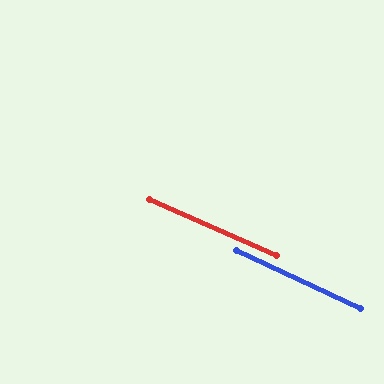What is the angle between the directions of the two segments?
Approximately 1 degree.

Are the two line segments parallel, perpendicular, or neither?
Parallel — their directions differ by only 1.3°.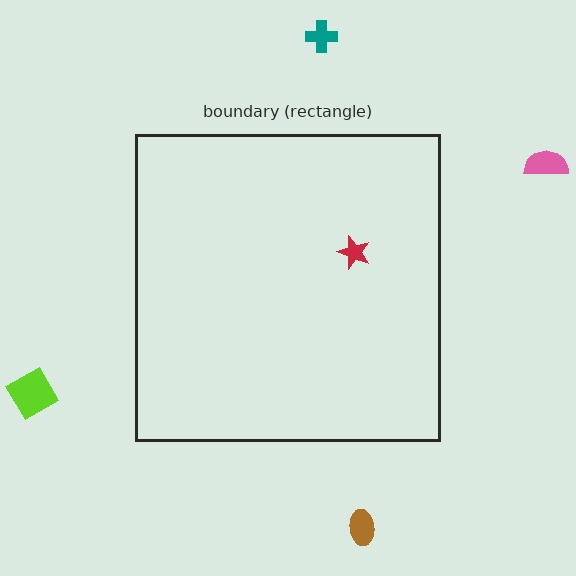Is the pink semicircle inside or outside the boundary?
Outside.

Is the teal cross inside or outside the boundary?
Outside.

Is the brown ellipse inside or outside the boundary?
Outside.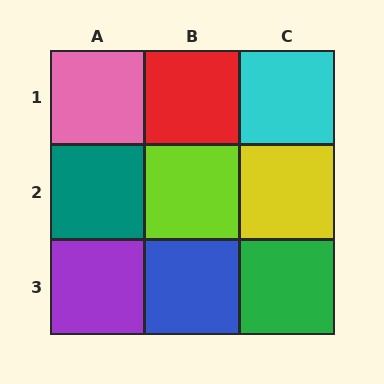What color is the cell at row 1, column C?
Cyan.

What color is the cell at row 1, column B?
Red.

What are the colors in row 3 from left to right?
Purple, blue, green.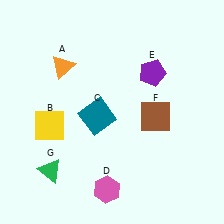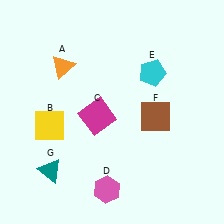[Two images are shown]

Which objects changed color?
C changed from teal to magenta. E changed from purple to cyan. G changed from green to teal.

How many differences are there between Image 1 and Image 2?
There are 3 differences between the two images.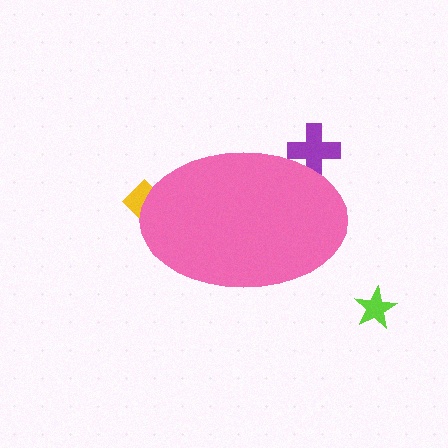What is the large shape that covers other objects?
A pink ellipse.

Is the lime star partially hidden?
No, the lime star is fully visible.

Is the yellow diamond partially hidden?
Yes, the yellow diamond is partially hidden behind the pink ellipse.